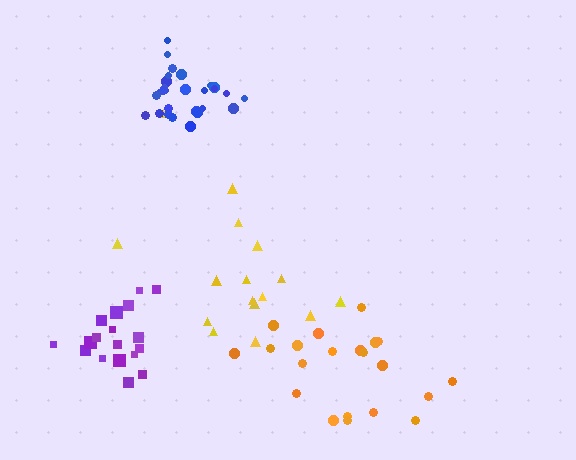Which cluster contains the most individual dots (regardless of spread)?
Blue (29).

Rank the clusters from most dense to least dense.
blue, purple, orange, yellow.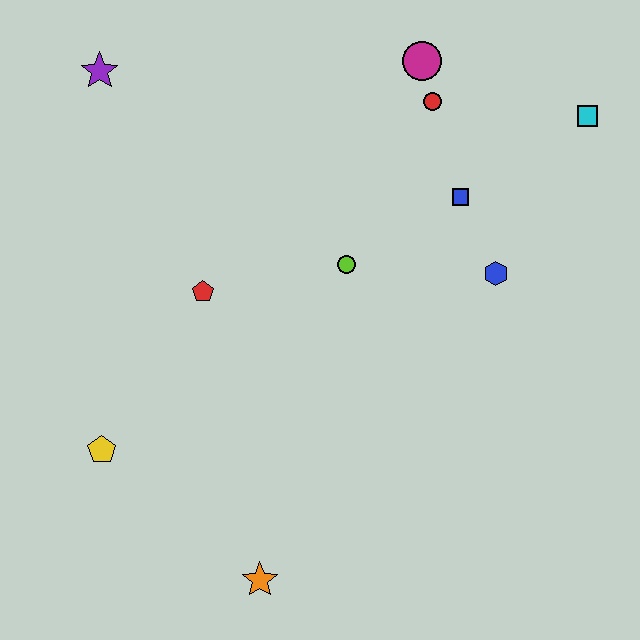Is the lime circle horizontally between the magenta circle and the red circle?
No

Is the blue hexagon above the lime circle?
No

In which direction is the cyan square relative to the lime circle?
The cyan square is to the right of the lime circle.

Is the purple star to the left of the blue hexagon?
Yes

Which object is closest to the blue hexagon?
The blue square is closest to the blue hexagon.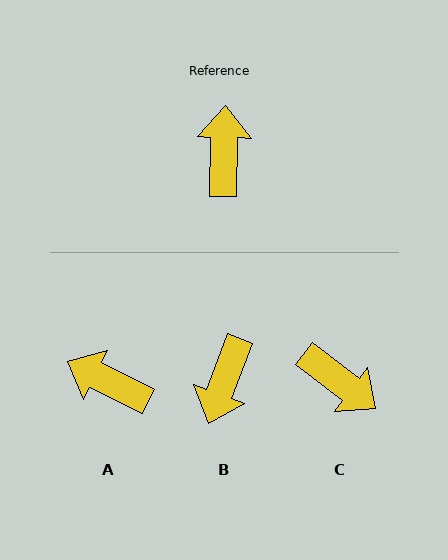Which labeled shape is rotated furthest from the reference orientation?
B, about 161 degrees away.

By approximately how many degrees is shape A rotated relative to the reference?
Approximately 65 degrees counter-clockwise.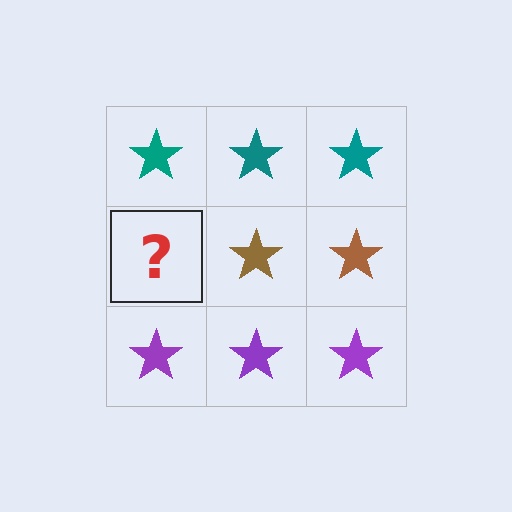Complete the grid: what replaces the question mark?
The question mark should be replaced with a brown star.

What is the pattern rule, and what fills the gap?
The rule is that each row has a consistent color. The gap should be filled with a brown star.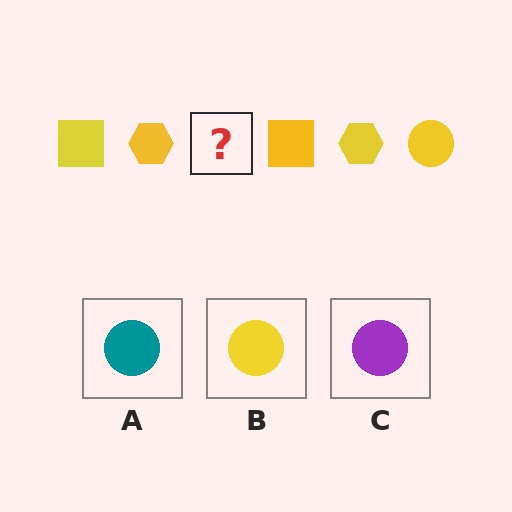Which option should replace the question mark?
Option B.